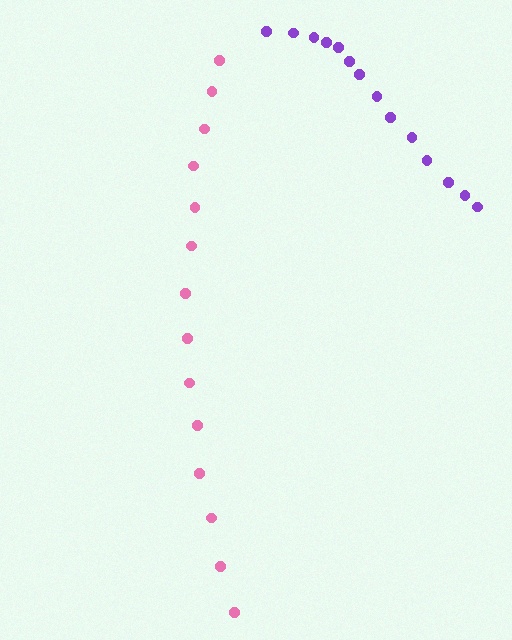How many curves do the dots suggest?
There are 2 distinct paths.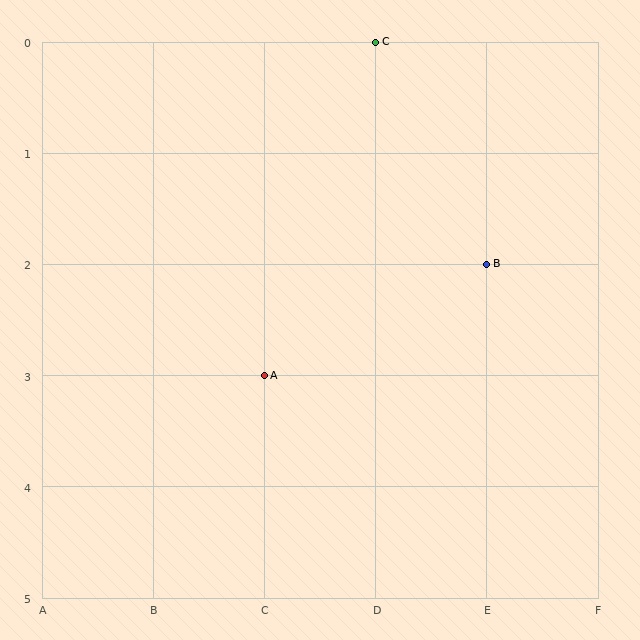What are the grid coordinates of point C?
Point C is at grid coordinates (D, 0).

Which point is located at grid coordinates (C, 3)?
Point A is at (C, 3).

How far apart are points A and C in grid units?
Points A and C are 1 column and 3 rows apart (about 3.2 grid units diagonally).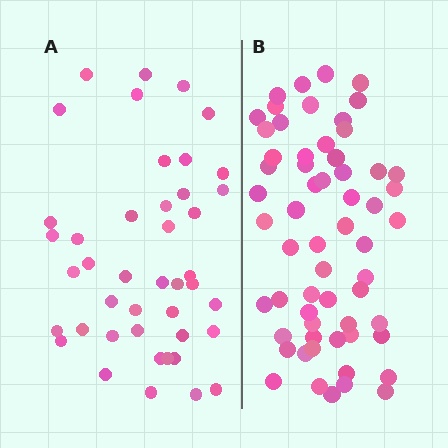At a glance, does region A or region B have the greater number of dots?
Region B (the right region) has more dots.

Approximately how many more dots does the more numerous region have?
Region B has approximately 15 more dots than region A.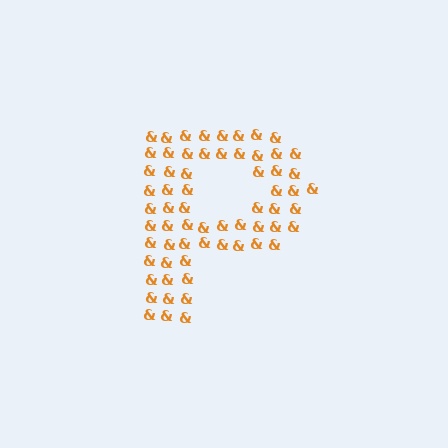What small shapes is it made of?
It is made of small ampersands.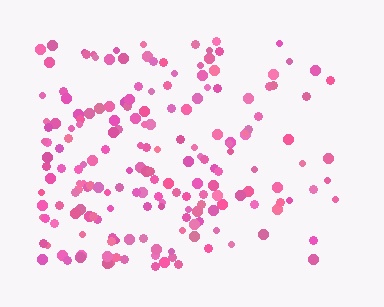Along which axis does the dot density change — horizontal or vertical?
Horizontal.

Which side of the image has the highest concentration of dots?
The left.